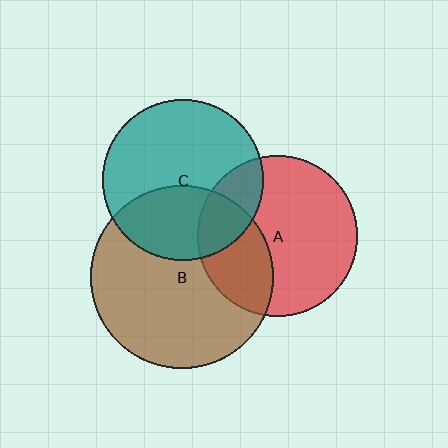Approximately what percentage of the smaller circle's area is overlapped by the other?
Approximately 20%.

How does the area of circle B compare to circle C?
Approximately 1.3 times.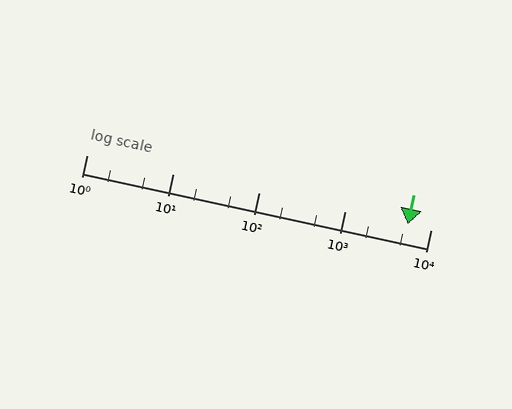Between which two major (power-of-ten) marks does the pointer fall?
The pointer is between 1000 and 10000.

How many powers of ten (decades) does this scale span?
The scale spans 4 decades, from 1 to 10000.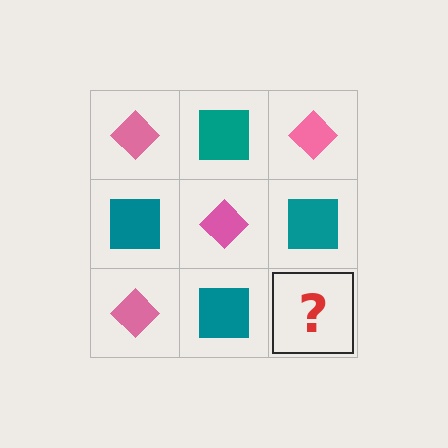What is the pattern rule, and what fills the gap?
The rule is that it alternates pink diamond and teal square in a checkerboard pattern. The gap should be filled with a pink diamond.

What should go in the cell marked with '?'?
The missing cell should contain a pink diamond.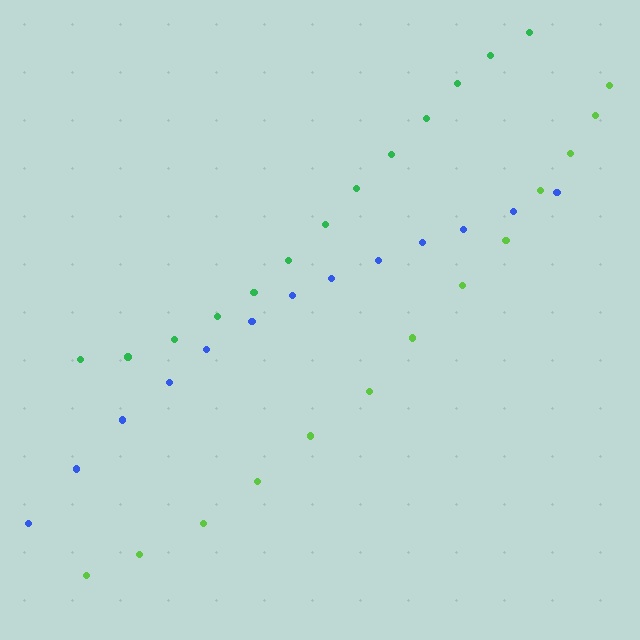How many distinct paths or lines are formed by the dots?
There are 3 distinct paths.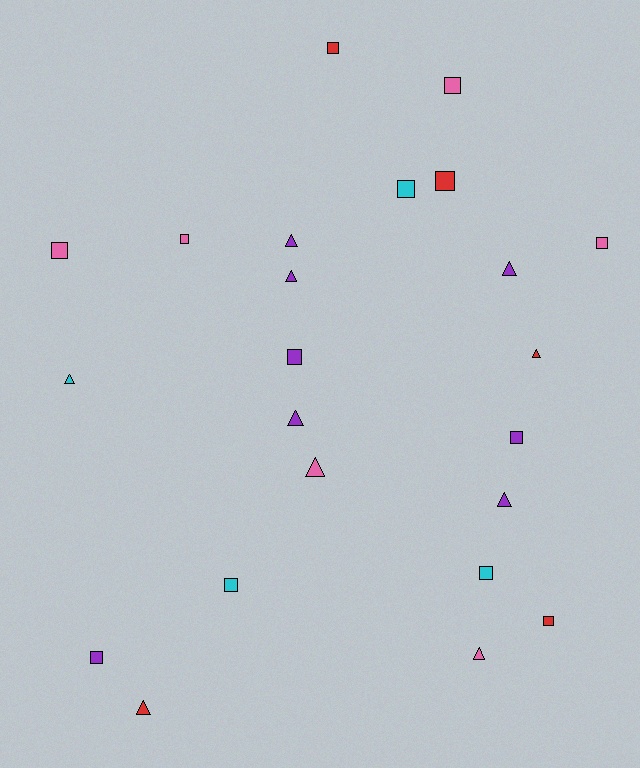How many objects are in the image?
There are 23 objects.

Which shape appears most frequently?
Square, with 13 objects.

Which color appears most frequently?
Purple, with 8 objects.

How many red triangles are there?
There are 2 red triangles.